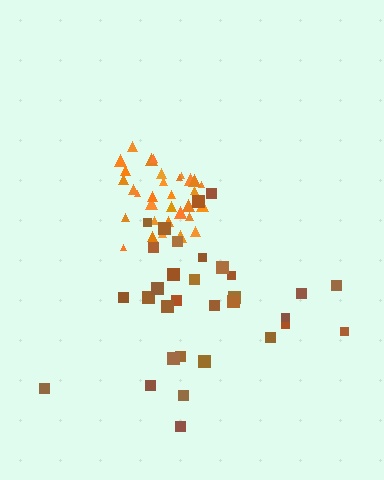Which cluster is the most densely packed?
Orange.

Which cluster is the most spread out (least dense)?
Brown.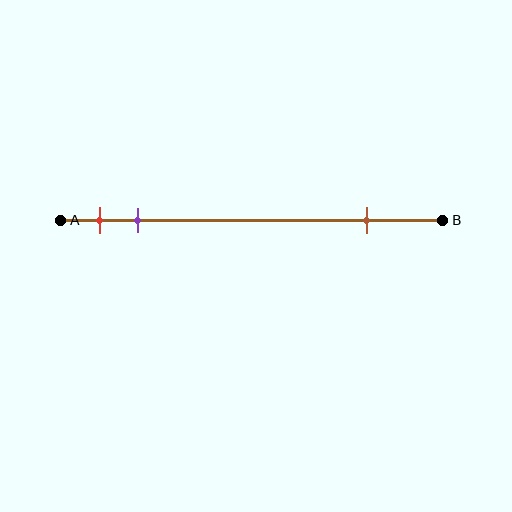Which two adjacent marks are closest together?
The red and purple marks are the closest adjacent pair.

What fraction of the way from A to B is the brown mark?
The brown mark is approximately 80% (0.8) of the way from A to B.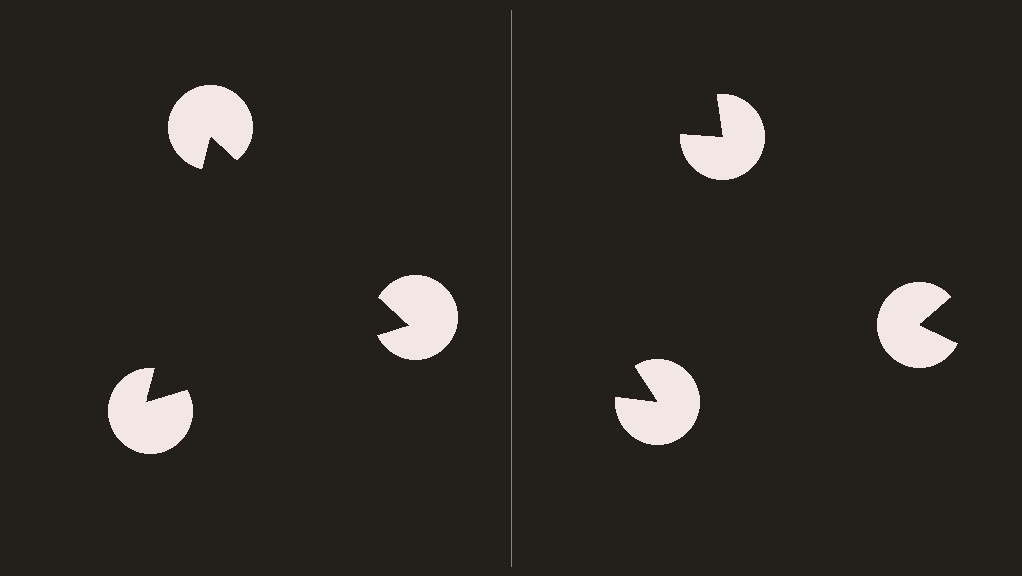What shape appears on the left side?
An illusory triangle.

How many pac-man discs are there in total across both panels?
6 — 3 on each side.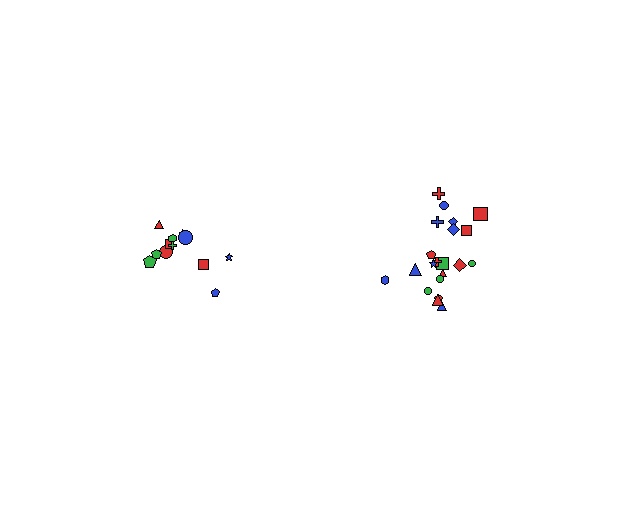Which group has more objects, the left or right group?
The right group.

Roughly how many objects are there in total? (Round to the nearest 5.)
Roughly 35 objects in total.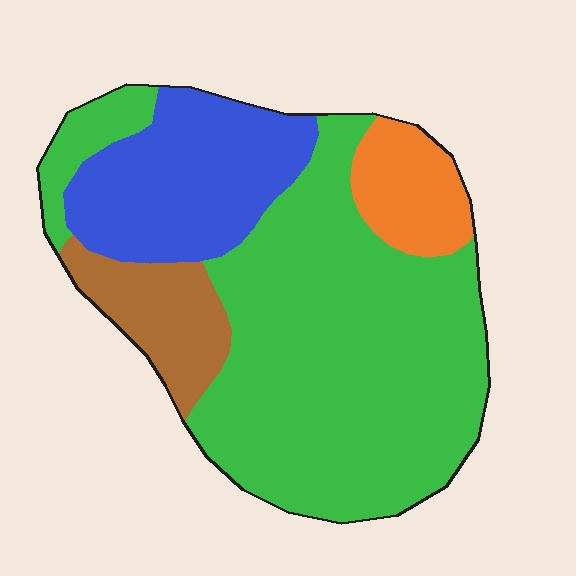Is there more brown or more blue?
Blue.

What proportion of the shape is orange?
Orange covers around 10% of the shape.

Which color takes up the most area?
Green, at roughly 60%.